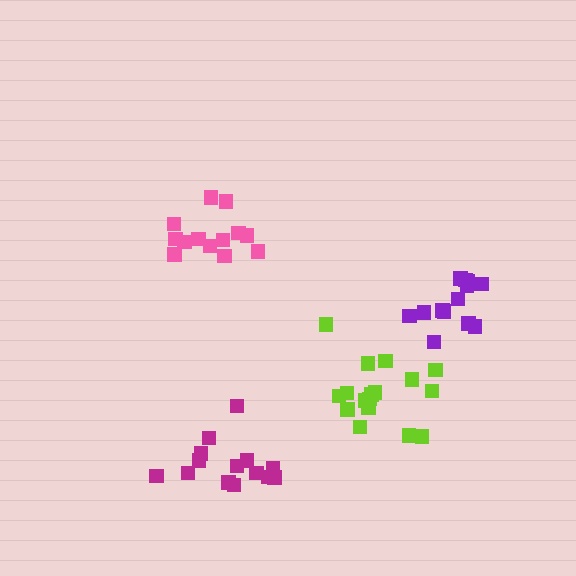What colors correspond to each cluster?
The clusters are colored: lime, purple, pink, magenta.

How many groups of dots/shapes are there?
There are 4 groups.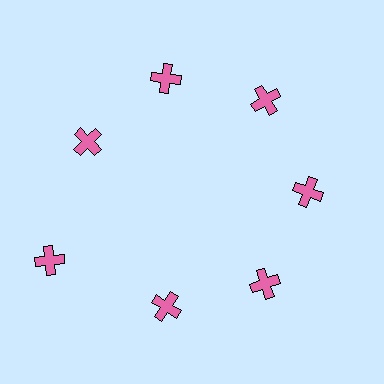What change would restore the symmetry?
The symmetry would be restored by moving it inward, back onto the ring so that all 7 crosses sit at equal angles and equal distance from the center.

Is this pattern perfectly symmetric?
No. The 7 pink crosses are arranged in a ring, but one element near the 8 o'clock position is pushed outward from the center, breaking the 7-fold rotational symmetry.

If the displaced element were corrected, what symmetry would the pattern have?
It would have 7-fold rotational symmetry — the pattern would map onto itself every 51 degrees.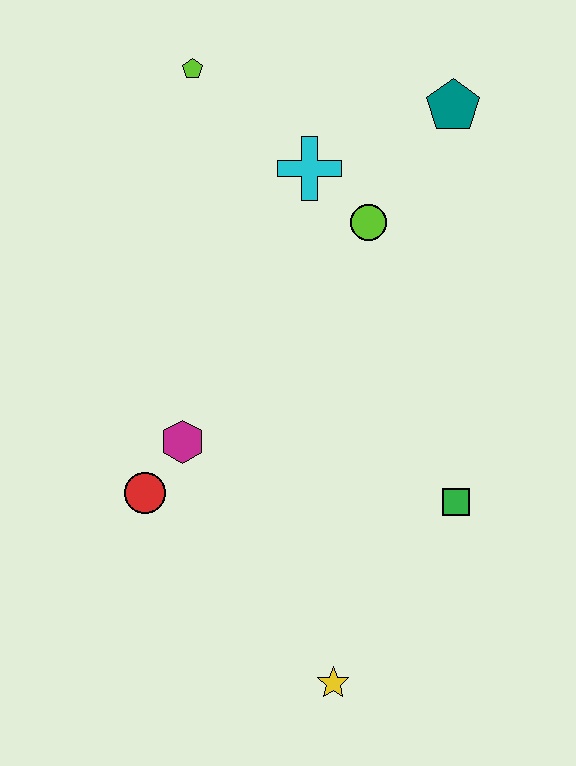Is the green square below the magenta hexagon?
Yes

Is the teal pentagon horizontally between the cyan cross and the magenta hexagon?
No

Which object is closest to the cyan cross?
The lime circle is closest to the cyan cross.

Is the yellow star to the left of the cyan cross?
No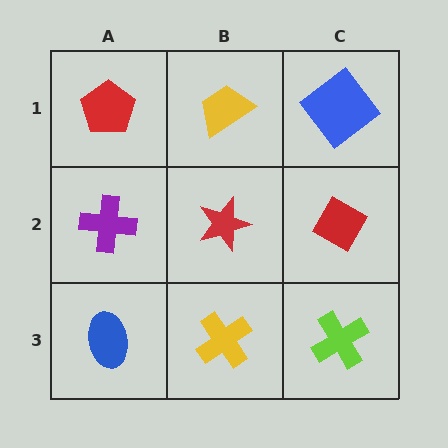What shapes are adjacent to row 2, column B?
A yellow trapezoid (row 1, column B), a yellow cross (row 3, column B), a purple cross (row 2, column A), a red diamond (row 2, column C).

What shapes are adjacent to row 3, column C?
A red diamond (row 2, column C), a yellow cross (row 3, column B).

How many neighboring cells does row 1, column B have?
3.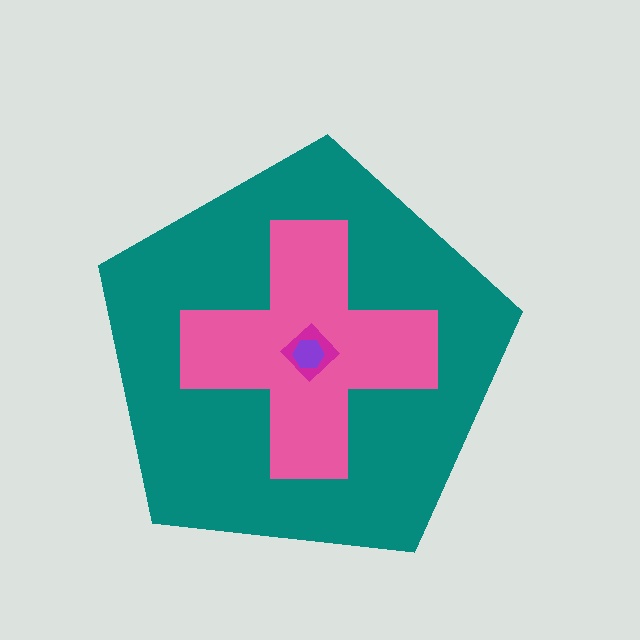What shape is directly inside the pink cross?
The magenta diamond.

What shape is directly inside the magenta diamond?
The purple hexagon.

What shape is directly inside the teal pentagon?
The pink cross.